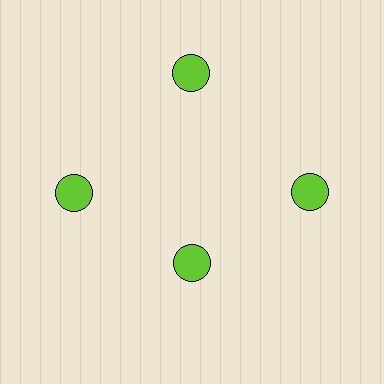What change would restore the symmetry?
The symmetry would be restored by moving it outward, back onto the ring so that all 4 circles sit at equal angles and equal distance from the center.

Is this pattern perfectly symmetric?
No. The 4 lime circles are arranged in a ring, but one element near the 6 o'clock position is pulled inward toward the center, breaking the 4-fold rotational symmetry.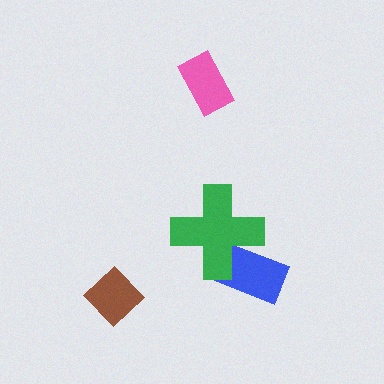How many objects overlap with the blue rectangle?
1 object overlaps with the blue rectangle.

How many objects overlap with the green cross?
1 object overlaps with the green cross.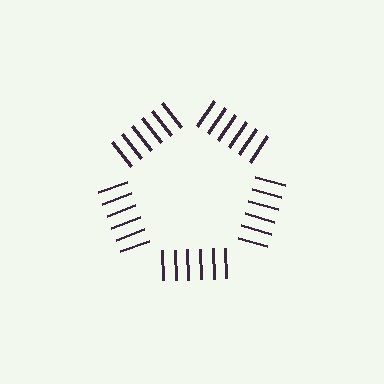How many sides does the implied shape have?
5 sides — the line-ends trace a pentagon.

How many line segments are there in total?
30 — 6 along each of the 5 edges.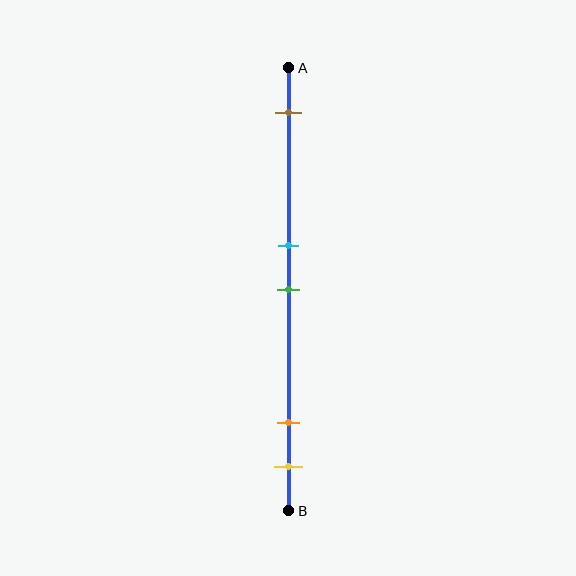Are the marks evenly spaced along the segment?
No, the marks are not evenly spaced.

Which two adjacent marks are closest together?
The cyan and green marks are the closest adjacent pair.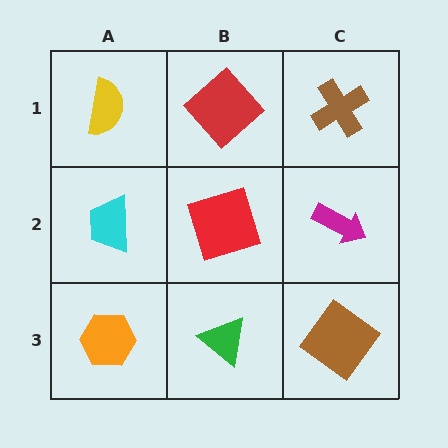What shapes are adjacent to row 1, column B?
A red square (row 2, column B), a yellow semicircle (row 1, column A), a brown cross (row 1, column C).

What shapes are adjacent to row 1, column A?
A cyan trapezoid (row 2, column A), a red diamond (row 1, column B).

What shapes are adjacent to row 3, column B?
A red square (row 2, column B), an orange hexagon (row 3, column A), a brown diamond (row 3, column C).